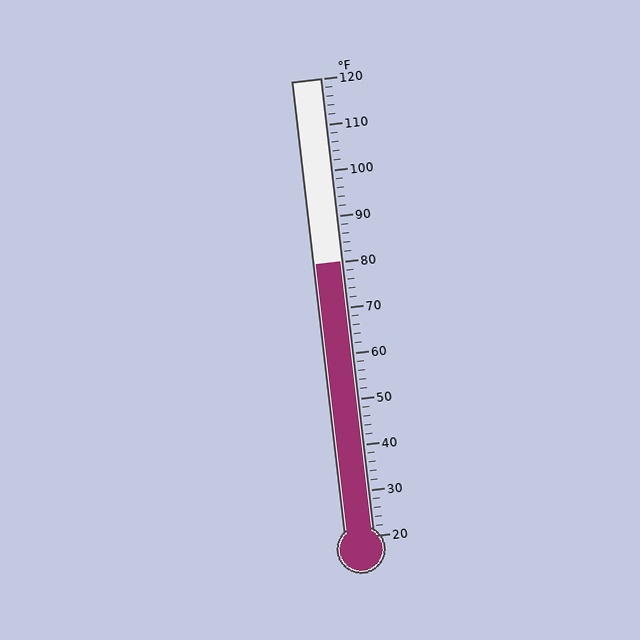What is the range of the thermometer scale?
The thermometer scale ranges from 20°F to 120°F.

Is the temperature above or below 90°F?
The temperature is below 90°F.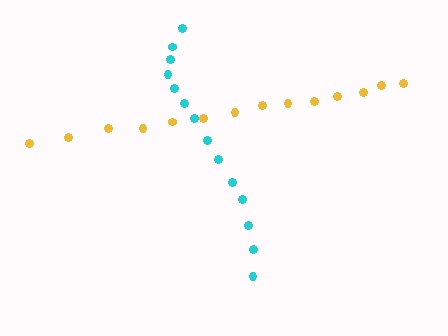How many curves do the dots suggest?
There are 2 distinct paths.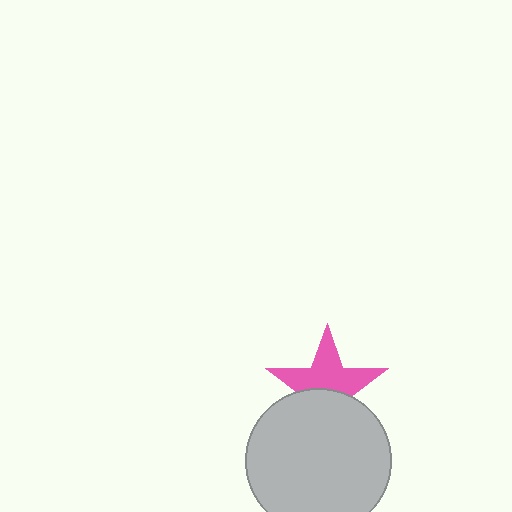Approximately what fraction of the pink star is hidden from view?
Roughly 43% of the pink star is hidden behind the light gray circle.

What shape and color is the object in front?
The object in front is a light gray circle.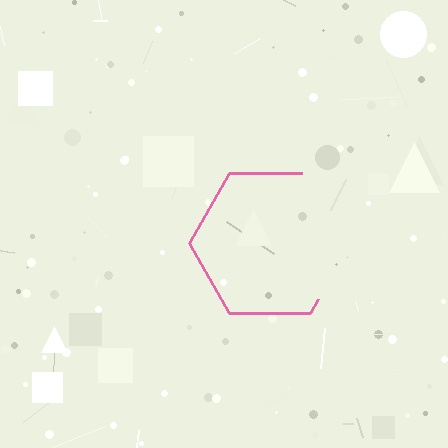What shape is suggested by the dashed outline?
The dashed outline suggests a hexagon.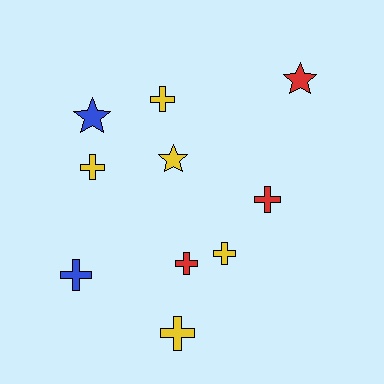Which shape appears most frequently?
Cross, with 7 objects.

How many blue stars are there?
There is 1 blue star.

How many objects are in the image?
There are 10 objects.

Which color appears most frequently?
Yellow, with 5 objects.